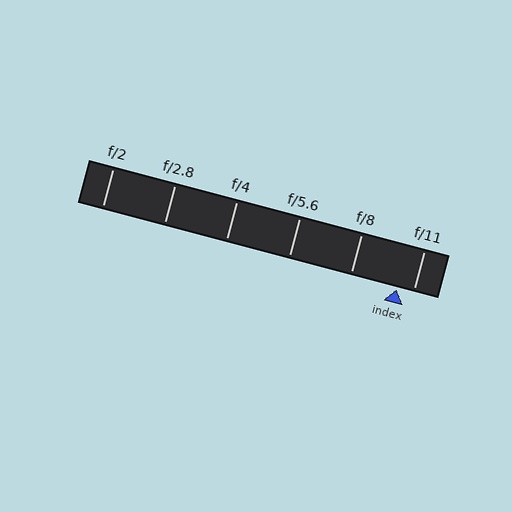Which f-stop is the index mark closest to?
The index mark is closest to f/11.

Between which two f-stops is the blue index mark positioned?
The index mark is between f/8 and f/11.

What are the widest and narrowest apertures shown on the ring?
The widest aperture shown is f/2 and the narrowest is f/11.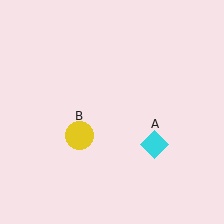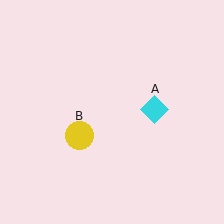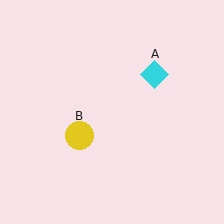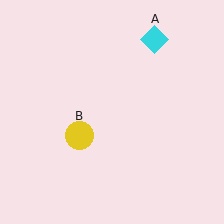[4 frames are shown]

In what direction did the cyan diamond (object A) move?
The cyan diamond (object A) moved up.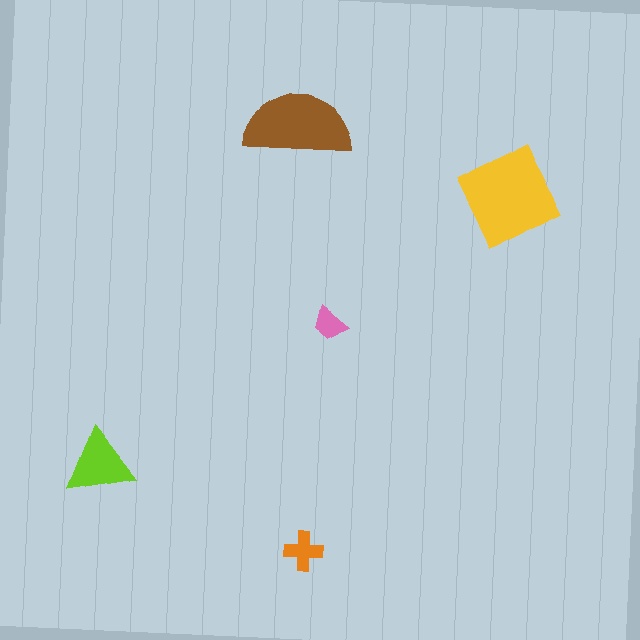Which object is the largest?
The yellow square.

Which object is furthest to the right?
The yellow square is rightmost.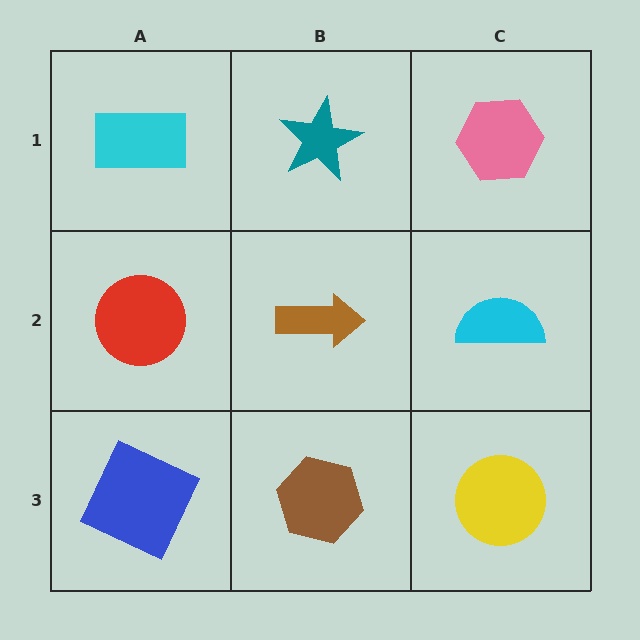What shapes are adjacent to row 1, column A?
A red circle (row 2, column A), a teal star (row 1, column B).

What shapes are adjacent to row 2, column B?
A teal star (row 1, column B), a brown hexagon (row 3, column B), a red circle (row 2, column A), a cyan semicircle (row 2, column C).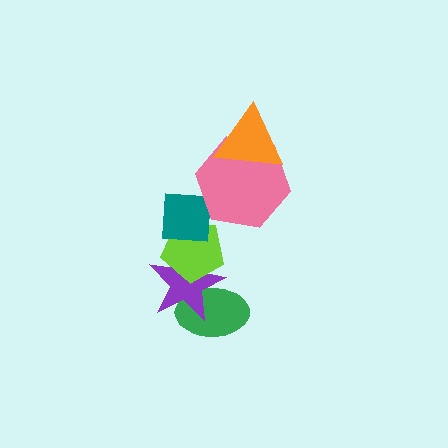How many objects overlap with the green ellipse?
1 object overlaps with the green ellipse.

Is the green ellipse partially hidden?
Yes, it is partially covered by another shape.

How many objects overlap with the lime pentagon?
2 objects overlap with the lime pentagon.